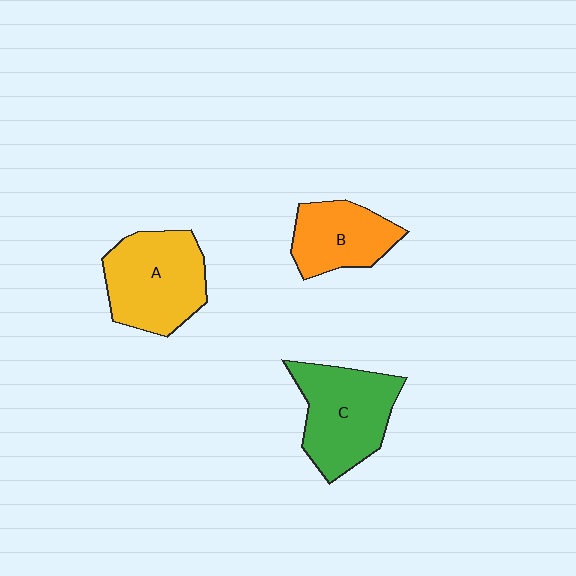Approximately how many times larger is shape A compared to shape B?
Approximately 1.4 times.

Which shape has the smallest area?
Shape B (orange).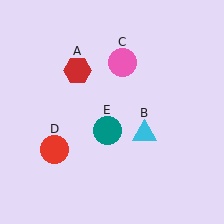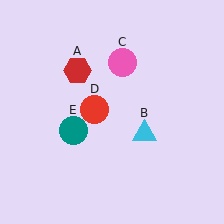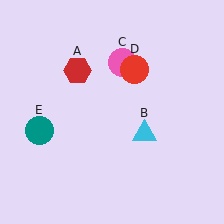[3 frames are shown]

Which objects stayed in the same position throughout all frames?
Red hexagon (object A) and cyan triangle (object B) and pink circle (object C) remained stationary.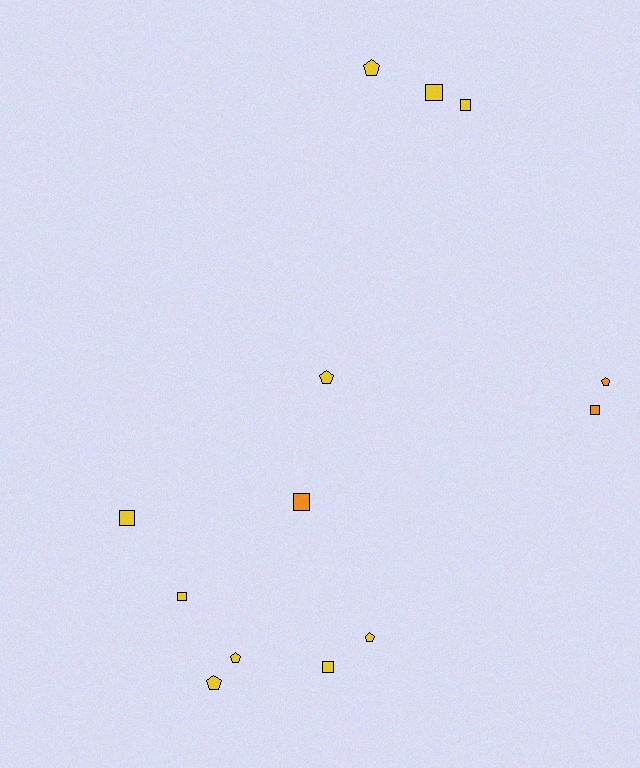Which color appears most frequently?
Yellow, with 10 objects.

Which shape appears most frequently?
Square, with 7 objects.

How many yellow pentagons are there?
There are 5 yellow pentagons.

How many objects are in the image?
There are 13 objects.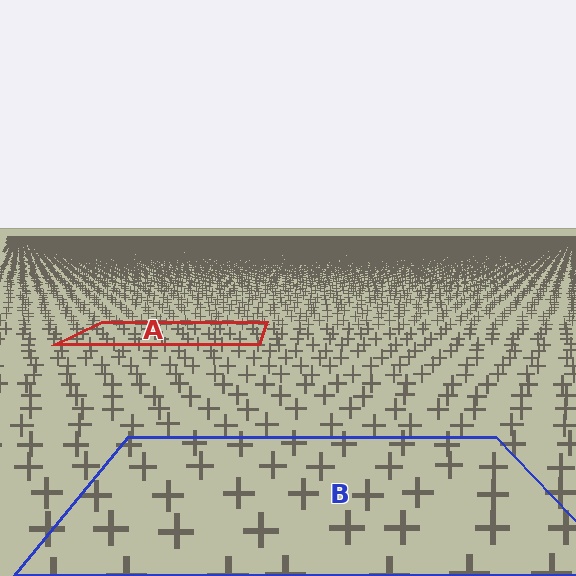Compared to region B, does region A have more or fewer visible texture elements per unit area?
Region A has more texture elements per unit area — they are packed more densely because it is farther away.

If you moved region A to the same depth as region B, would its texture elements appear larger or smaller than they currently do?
They would appear larger. At a closer depth, the same texture elements are projected at a bigger on-screen size.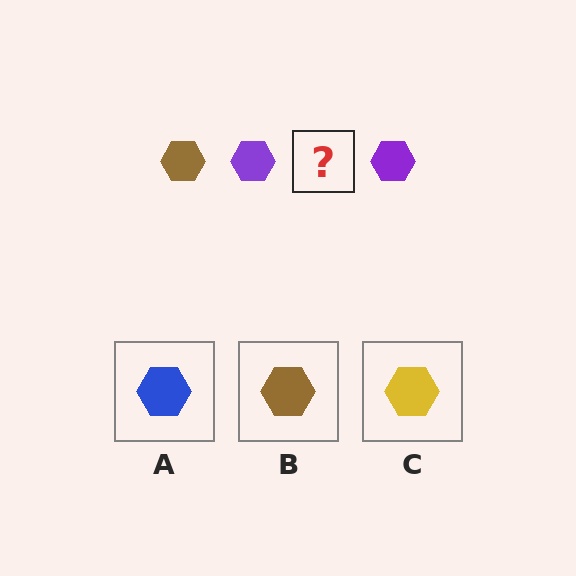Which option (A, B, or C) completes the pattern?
B.